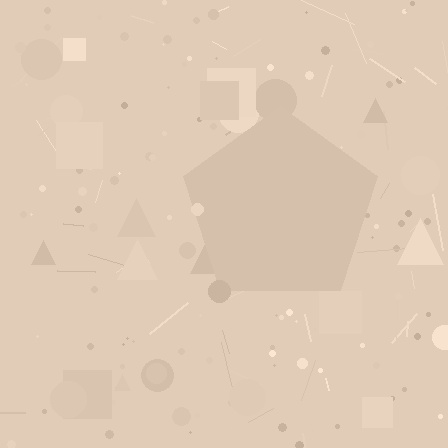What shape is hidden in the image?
A pentagon is hidden in the image.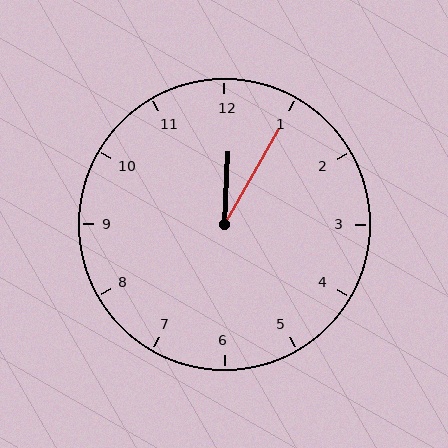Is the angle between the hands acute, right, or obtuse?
It is acute.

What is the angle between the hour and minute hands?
Approximately 28 degrees.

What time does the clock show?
12:05.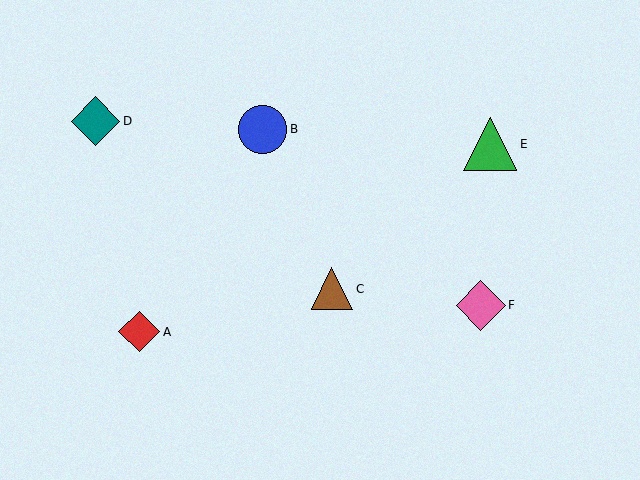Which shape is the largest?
The green triangle (labeled E) is the largest.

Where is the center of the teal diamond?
The center of the teal diamond is at (96, 121).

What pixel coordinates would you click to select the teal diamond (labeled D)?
Click at (96, 121) to select the teal diamond D.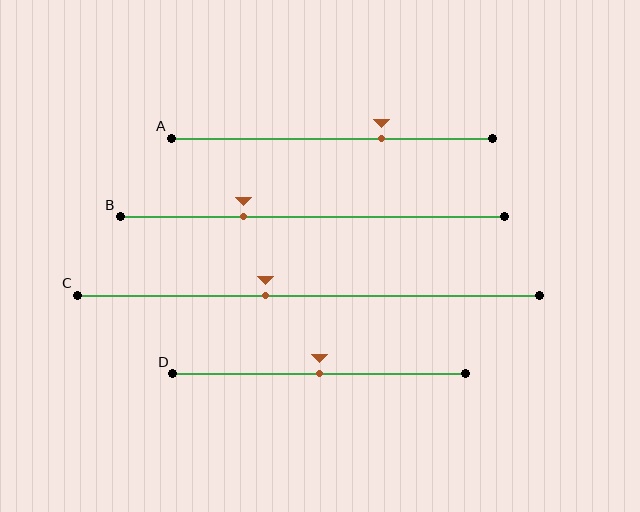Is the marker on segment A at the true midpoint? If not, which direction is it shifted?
No, the marker on segment A is shifted to the right by about 15% of the segment length.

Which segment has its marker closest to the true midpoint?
Segment D has its marker closest to the true midpoint.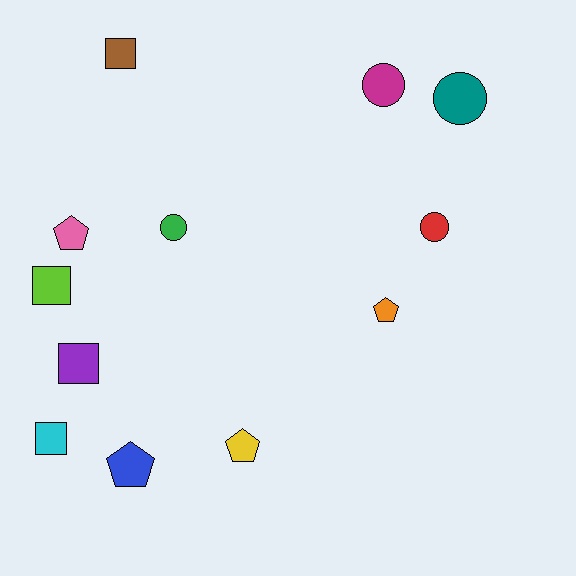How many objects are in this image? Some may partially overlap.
There are 12 objects.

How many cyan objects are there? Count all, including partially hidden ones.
There is 1 cyan object.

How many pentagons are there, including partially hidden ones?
There are 4 pentagons.